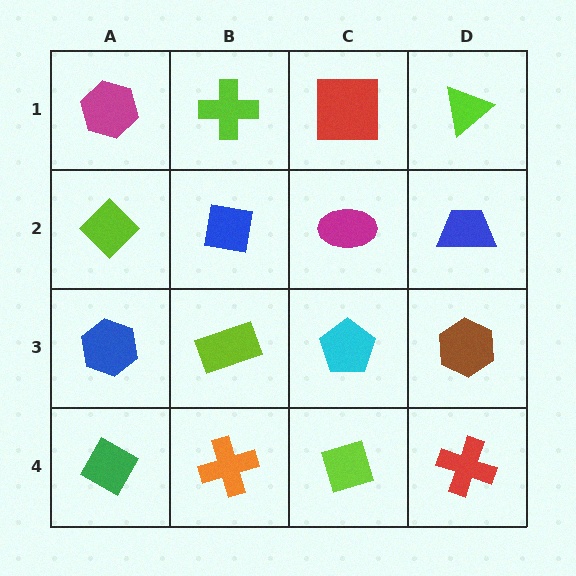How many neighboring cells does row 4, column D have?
2.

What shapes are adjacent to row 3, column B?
A blue square (row 2, column B), an orange cross (row 4, column B), a blue hexagon (row 3, column A), a cyan pentagon (row 3, column C).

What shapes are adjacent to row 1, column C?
A magenta ellipse (row 2, column C), a lime cross (row 1, column B), a lime triangle (row 1, column D).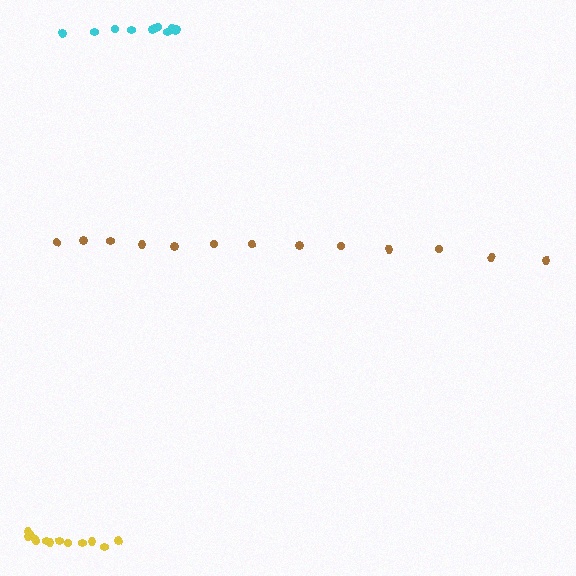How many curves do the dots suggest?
There are 3 distinct paths.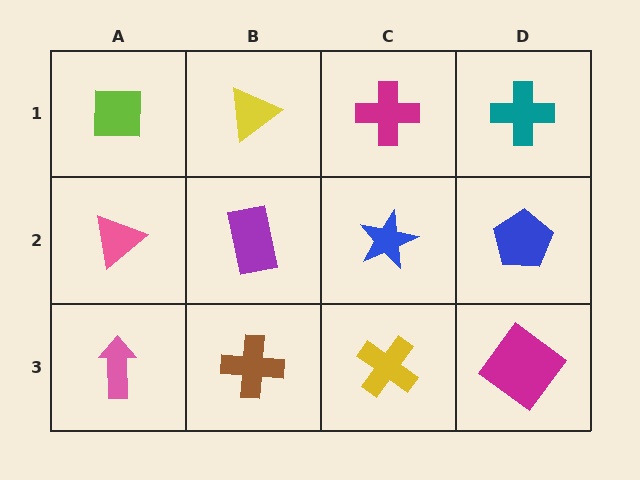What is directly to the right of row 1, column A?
A yellow triangle.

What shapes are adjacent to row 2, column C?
A magenta cross (row 1, column C), a yellow cross (row 3, column C), a purple rectangle (row 2, column B), a blue pentagon (row 2, column D).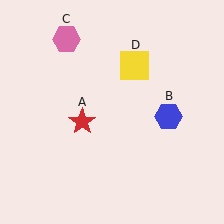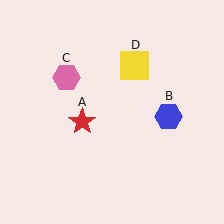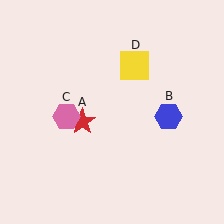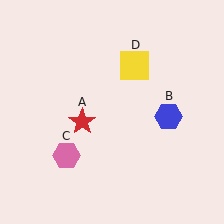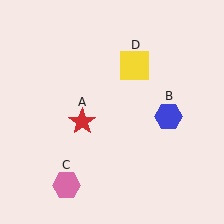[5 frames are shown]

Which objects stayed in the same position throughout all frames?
Red star (object A) and blue hexagon (object B) and yellow square (object D) remained stationary.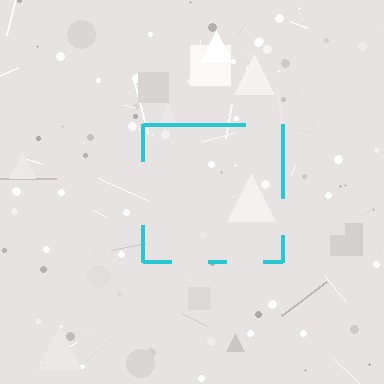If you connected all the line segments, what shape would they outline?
They would outline a square.